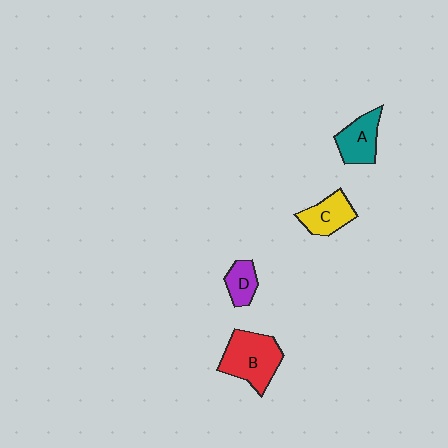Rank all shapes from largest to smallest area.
From largest to smallest: B (red), A (teal), C (yellow), D (purple).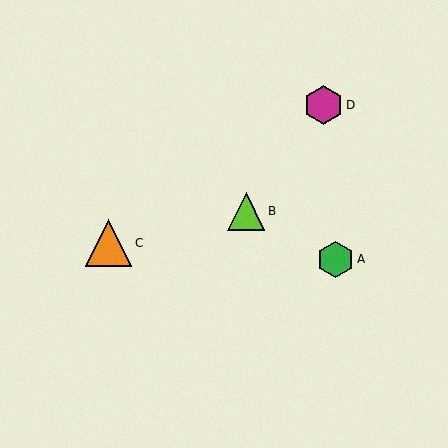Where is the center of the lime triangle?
The center of the lime triangle is at (246, 211).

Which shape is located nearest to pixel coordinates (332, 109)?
The magenta hexagon (labeled D) at (324, 106) is nearest to that location.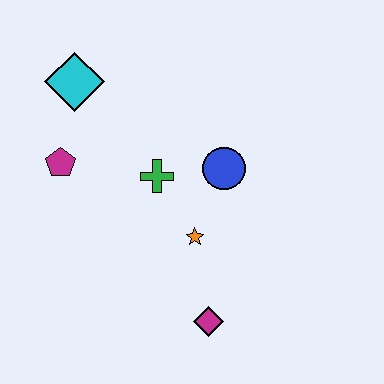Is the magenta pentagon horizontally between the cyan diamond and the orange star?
No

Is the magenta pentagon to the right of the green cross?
No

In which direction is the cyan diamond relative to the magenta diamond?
The cyan diamond is above the magenta diamond.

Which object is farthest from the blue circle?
The cyan diamond is farthest from the blue circle.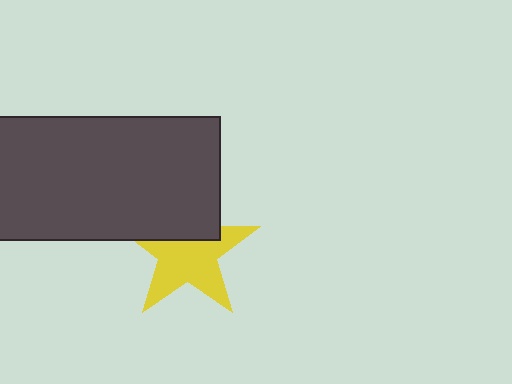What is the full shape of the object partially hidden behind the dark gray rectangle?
The partially hidden object is a yellow star.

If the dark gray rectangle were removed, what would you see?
You would see the complete yellow star.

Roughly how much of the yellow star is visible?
About half of it is visible (roughly 65%).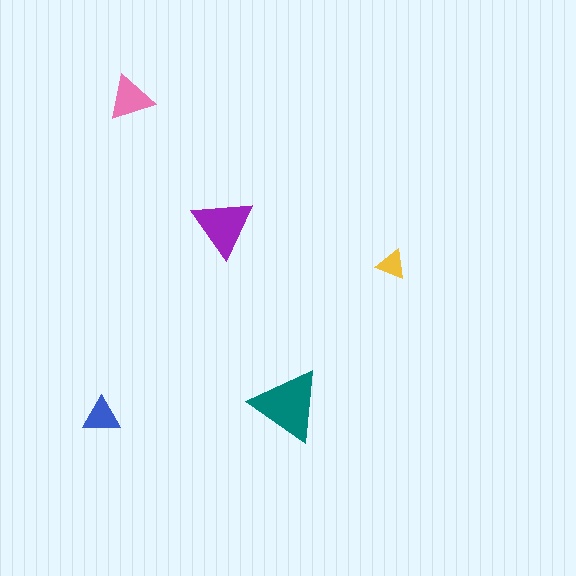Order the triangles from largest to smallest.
the teal one, the purple one, the pink one, the blue one, the yellow one.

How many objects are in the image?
There are 5 objects in the image.